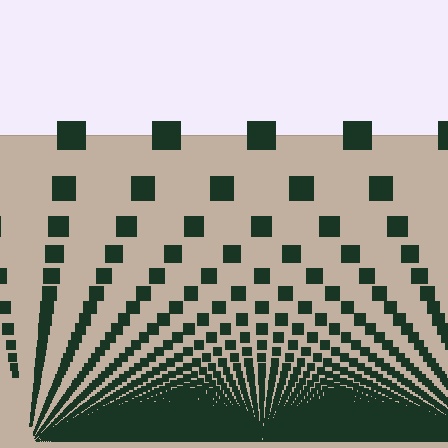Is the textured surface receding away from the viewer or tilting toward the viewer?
The surface appears to tilt toward the viewer. Texture elements get larger and sparser toward the top.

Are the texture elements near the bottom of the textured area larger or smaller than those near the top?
Smaller. The gradient is inverted — elements near the bottom are smaller and denser.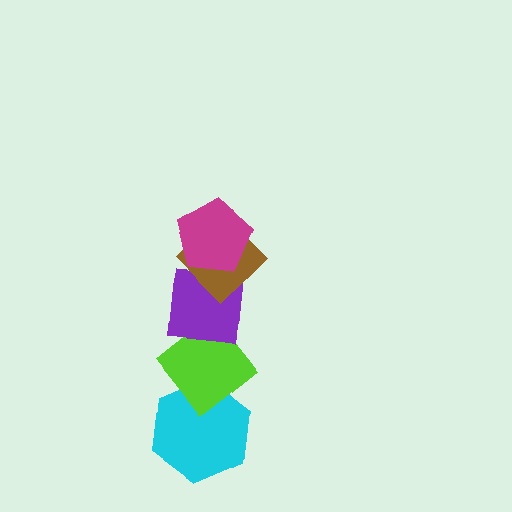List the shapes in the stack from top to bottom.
From top to bottom: the magenta pentagon, the brown diamond, the purple square, the lime diamond, the cyan hexagon.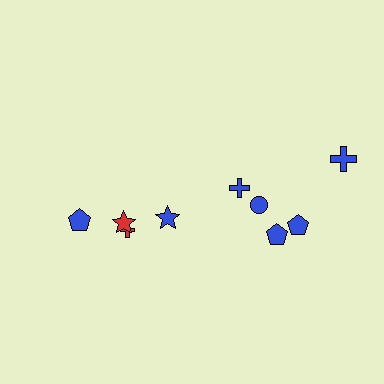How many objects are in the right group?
There are 6 objects.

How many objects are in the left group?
There are 3 objects.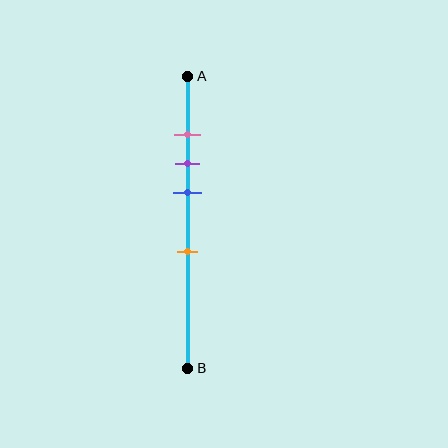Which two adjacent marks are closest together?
The pink and purple marks are the closest adjacent pair.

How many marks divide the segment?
There are 4 marks dividing the segment.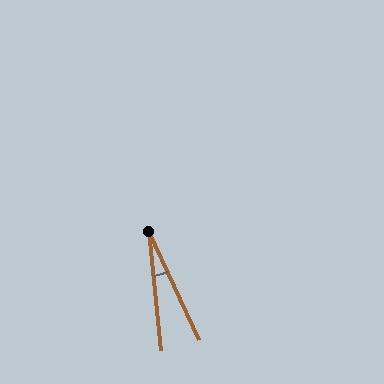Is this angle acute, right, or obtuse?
It is acute.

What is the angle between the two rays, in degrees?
Approximately 19 degrees.